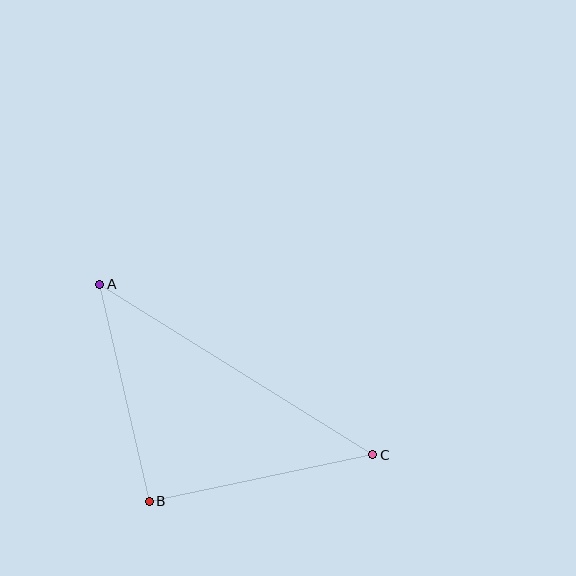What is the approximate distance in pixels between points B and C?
The distance between B and C is approximately 228 pixels.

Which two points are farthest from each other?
Points A and C are farthest from each other.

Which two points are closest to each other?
Points A and B are closest to each other.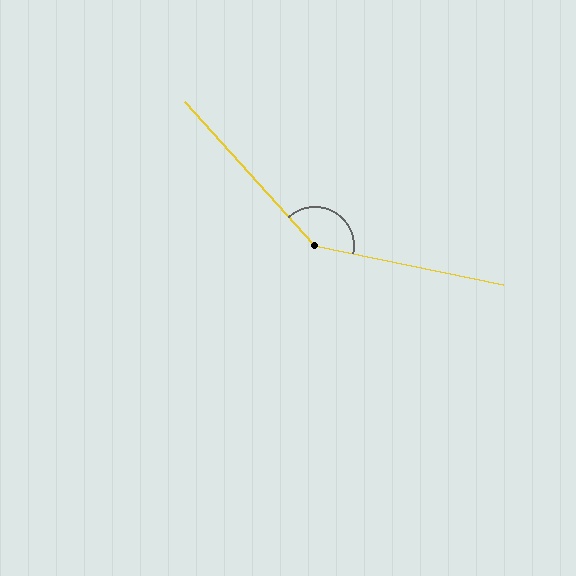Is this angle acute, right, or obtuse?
It is obtuse.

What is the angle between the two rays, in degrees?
Approximately 144 degrees.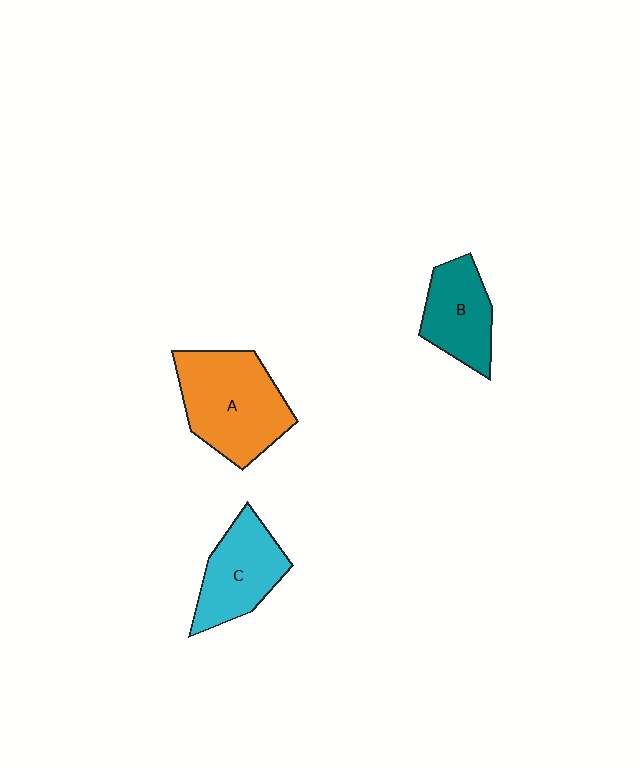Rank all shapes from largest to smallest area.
From largest to smallest: A (orange), C (cyan), B (teal).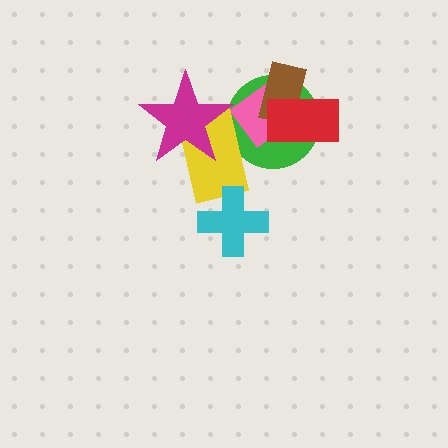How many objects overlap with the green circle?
4 objects overlap with the green circle.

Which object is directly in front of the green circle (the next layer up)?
The pink diamond is directly in front of the green circle.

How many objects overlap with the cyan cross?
1 object overlaps with the cyan cross.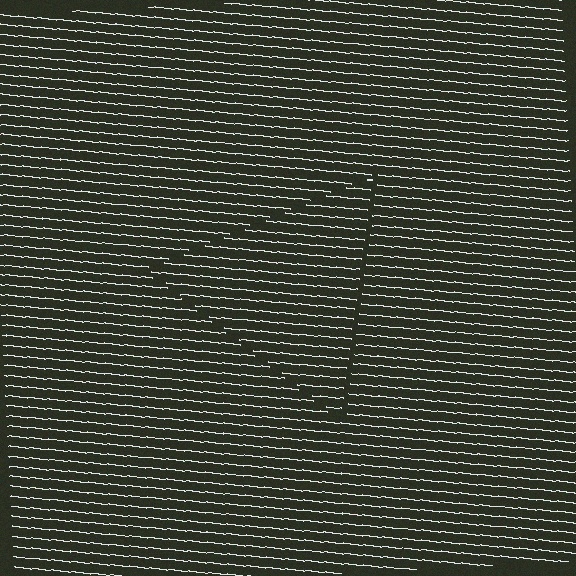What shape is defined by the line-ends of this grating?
An illusory triangle. The interior of the shape contains the same grating, shifted by half a period — the contour is defined by the phase discontinuity where line-ends from the inner and outer gratings abut.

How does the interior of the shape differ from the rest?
The interior of the shape contains the same grating, shifted by half a period — the contour is defined by the phase discontinuity where line-ends from the inner and outer gratings abut.